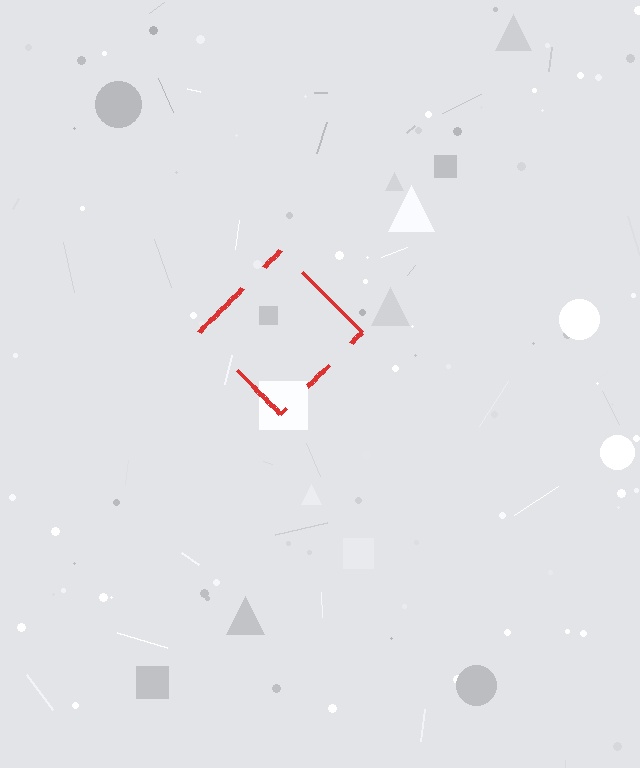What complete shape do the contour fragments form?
The contour fragments form a diamond.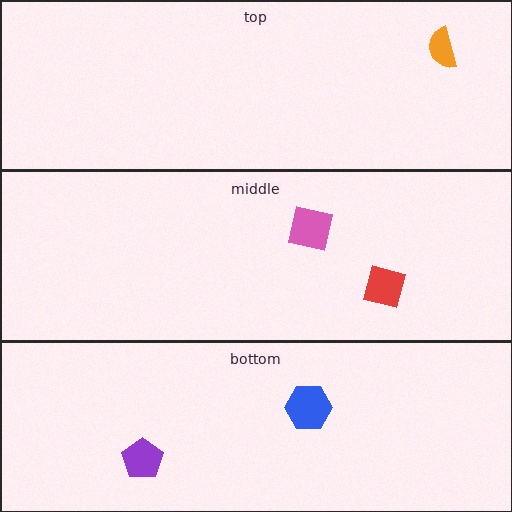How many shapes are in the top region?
1.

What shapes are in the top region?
The orange semicircle.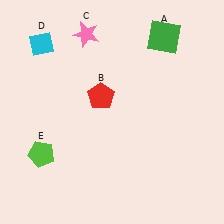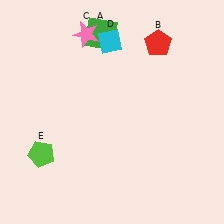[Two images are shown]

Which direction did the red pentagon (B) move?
The red pentagon (B) moved right.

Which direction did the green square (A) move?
The green square (A) moved left.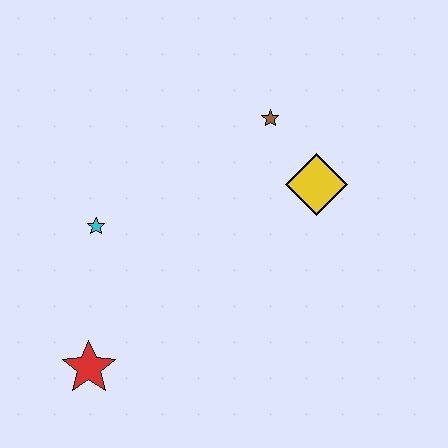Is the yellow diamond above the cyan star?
Yes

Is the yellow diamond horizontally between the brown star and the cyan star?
No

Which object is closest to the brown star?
The yellow diamond is closest to the brown star.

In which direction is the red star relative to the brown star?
The red star is below the brown star.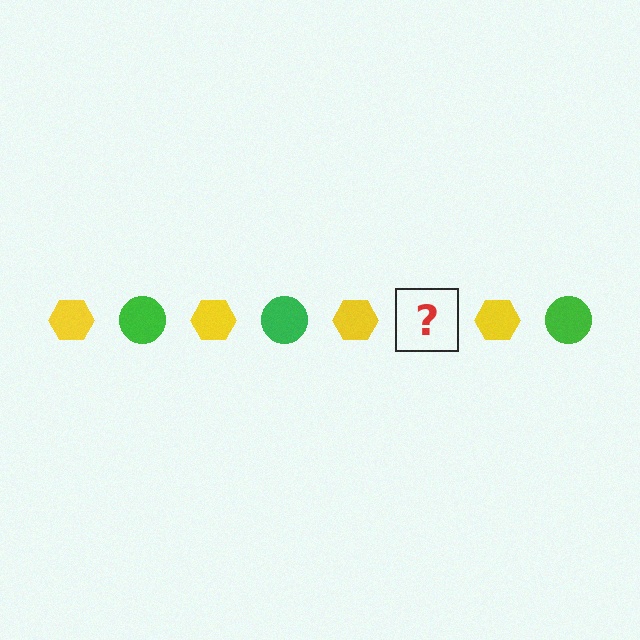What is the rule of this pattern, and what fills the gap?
The rule is that the pattern alternates between yellow hexagon and green circle. The gap should be filled with a green circle.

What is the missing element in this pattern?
The missing element is a green circle.